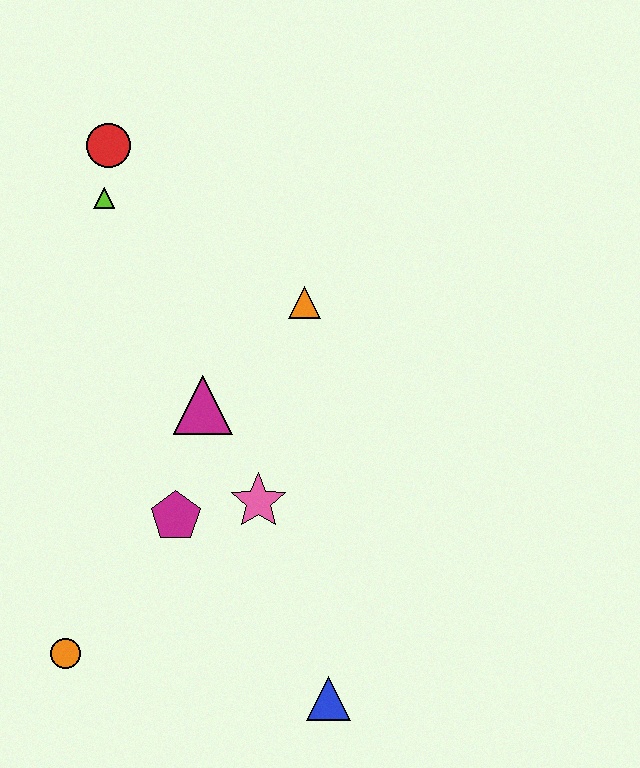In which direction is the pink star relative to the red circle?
The pink star is below the red circle.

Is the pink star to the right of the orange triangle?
No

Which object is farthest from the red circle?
The blue triangle is farthest from the red circle.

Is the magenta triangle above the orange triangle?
No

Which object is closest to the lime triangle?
The red circle is closest to the lime triangle.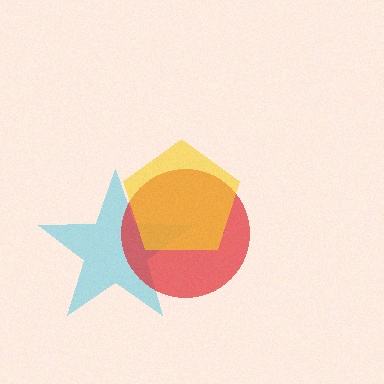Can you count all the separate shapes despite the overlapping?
Yes, there are 3 separate shapes.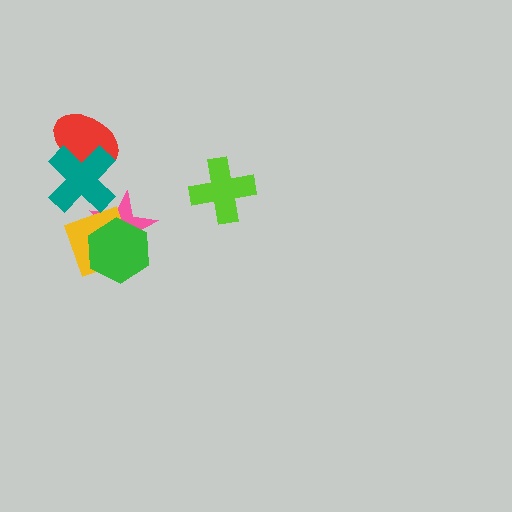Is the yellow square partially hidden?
Yes, it is partially covered by another shape.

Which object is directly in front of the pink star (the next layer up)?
The yellow square is directly in front of the pink star.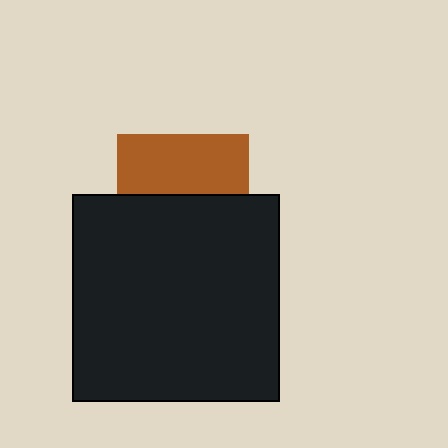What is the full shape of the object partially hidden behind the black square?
The partially hidden object is a brown square.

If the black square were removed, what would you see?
You would see the complete brown square.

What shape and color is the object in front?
The object in front is a black square.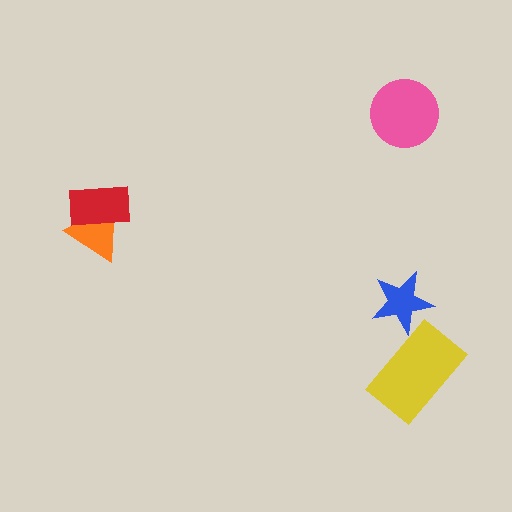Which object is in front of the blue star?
The yellow rectangle is in front of the blue star.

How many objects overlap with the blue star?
1 object overlaps with the blue star.